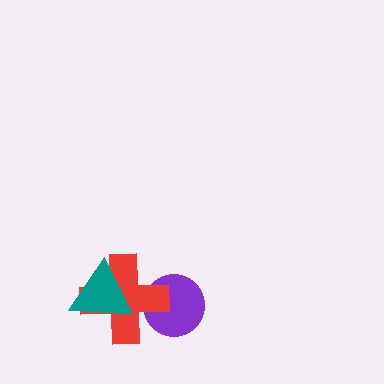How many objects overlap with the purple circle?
1 object overlaps with the purple circle.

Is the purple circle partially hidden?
Yes, it is partially covered by another shape.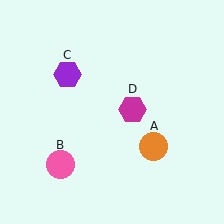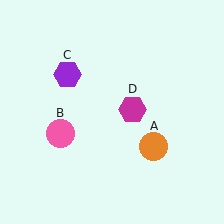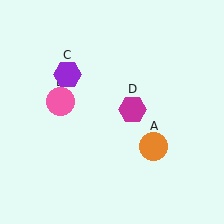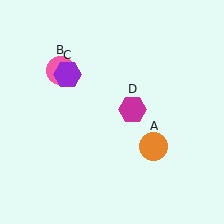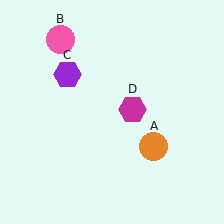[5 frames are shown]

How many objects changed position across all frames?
1 object changed position: pink circle (object B).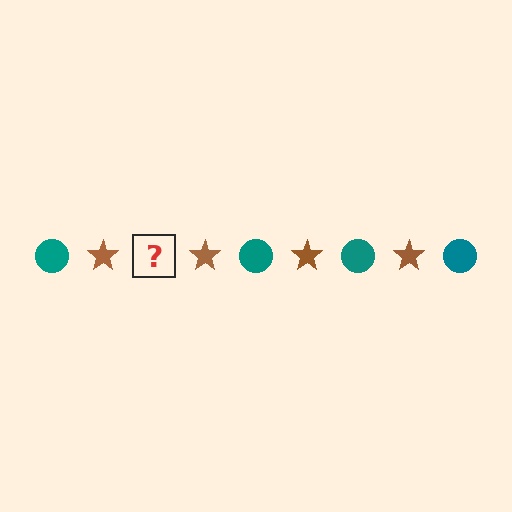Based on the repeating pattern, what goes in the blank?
The blank should be a teal circle.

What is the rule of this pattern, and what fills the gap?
The rule is that the pattern alternates between teal circle and brown star. The gap should be filled with a teal circle.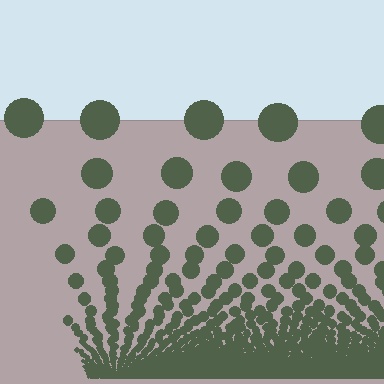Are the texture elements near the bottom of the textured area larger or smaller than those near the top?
Smaller. The gradient is inverted — elements near the bottom are smaller and denser.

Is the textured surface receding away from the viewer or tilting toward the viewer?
The surface appears to tilt toward the viewer. Texture elements get larger and sparser toward the top.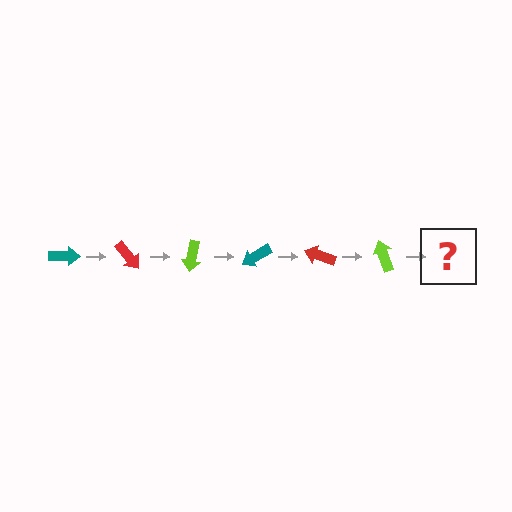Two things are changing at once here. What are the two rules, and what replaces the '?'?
The two rules are that it rotates 50 degrees each step and the color cycles through teal, red, and lime. The '?' should be a teal arrow, rotated 300 degrees from the start.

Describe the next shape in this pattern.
It should be a teal arrow, rotated 300 degrees from the start.